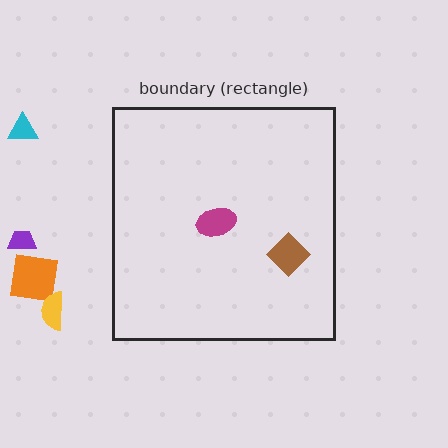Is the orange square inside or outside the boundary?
Outside.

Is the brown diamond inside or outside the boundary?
Inside.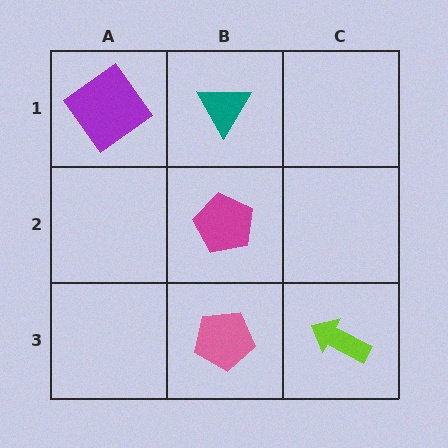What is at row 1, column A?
A purple diamond.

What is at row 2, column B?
A magenta pentagon.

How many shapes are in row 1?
2 shapes.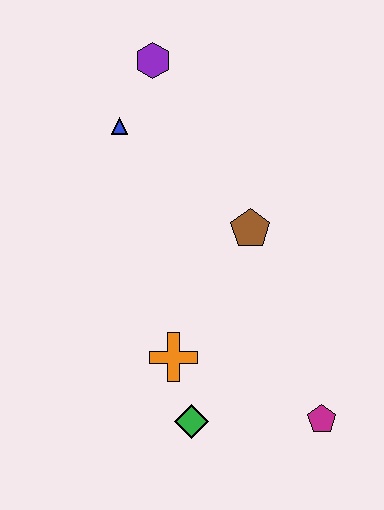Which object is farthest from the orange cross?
The purple hexagon is farthest from the orange cross.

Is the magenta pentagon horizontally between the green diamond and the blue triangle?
No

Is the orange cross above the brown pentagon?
No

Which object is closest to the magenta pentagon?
The green diamond is closest to the magenta pentagon.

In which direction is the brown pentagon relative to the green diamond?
The brown pentagon is above the green diamond.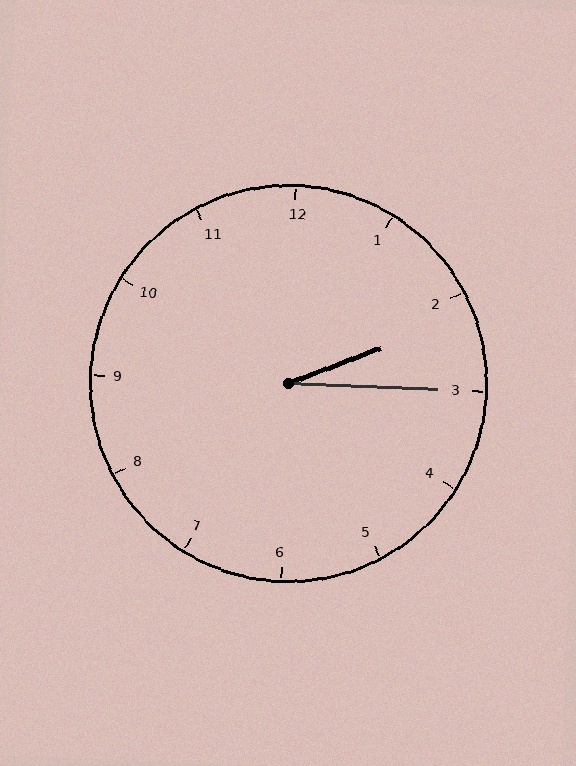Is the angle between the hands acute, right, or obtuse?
It is acute.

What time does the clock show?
2:15.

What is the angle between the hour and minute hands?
Approximately 22 degrees.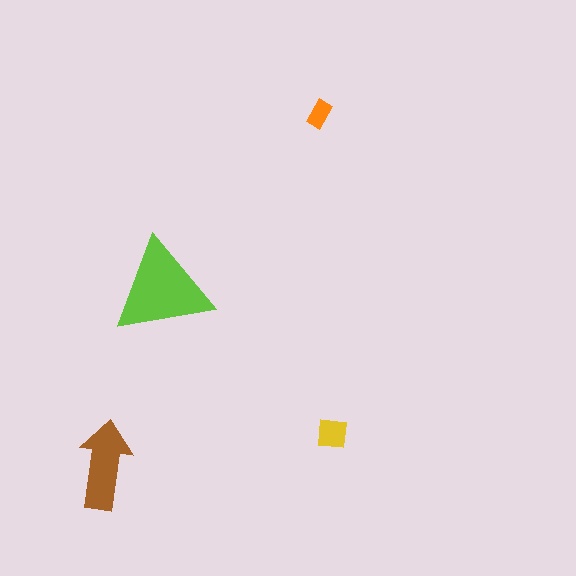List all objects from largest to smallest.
The lime triangle, the brown arrow, the yellow square, the orange rectangle.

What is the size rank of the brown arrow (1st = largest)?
2nd.